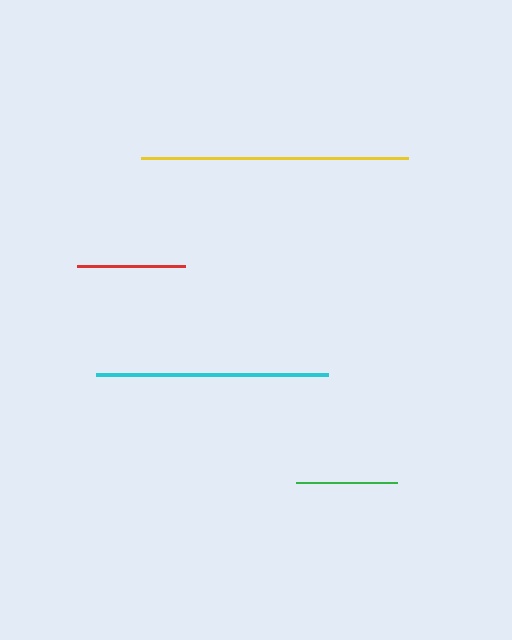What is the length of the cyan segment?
The cyan segment is approximately 232 pixels long.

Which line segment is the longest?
The yellow line is the longest at approximately 267 pixels.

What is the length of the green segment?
The green segment is approximately 101 pixels long.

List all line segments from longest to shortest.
From longest to shortest: yellow, cyan, red, green.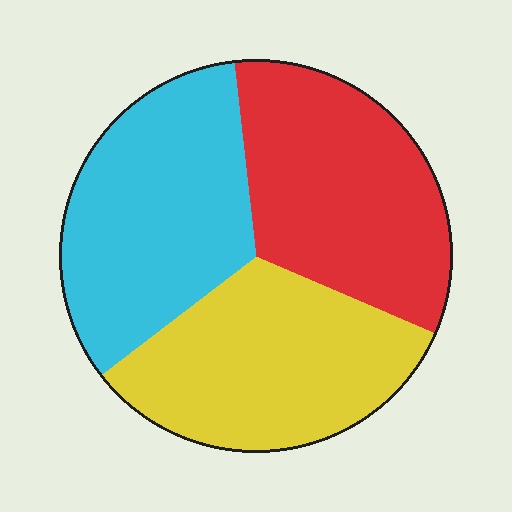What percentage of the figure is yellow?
Yellow covers 33% of the figure.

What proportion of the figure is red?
Red covers around 35% of the figure.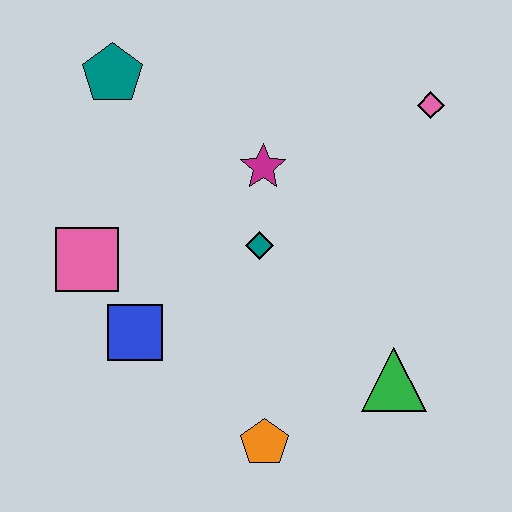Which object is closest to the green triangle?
The orange pentagon is closest to the green triangle.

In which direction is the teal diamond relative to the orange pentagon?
The teal diamond is above the orange pentagon.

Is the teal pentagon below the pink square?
No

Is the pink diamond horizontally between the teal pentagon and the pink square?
No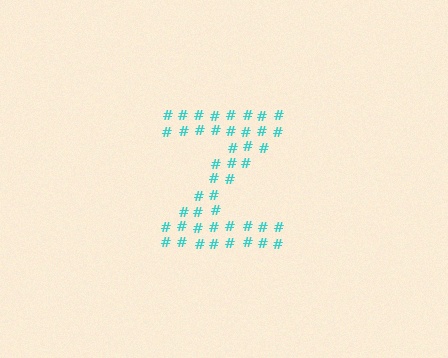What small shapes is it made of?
It is made of small hash symbols.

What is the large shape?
The large shape is the letter Z.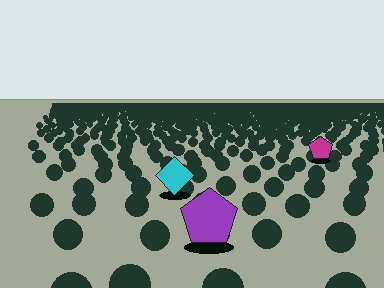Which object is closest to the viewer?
The purple pentagon is closest. The texture marks near it are larger and more spread out.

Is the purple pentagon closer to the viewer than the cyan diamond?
Yes. The purple pentagon is closer — you can tell from the texture gradient: the ground texture is coarser near it.